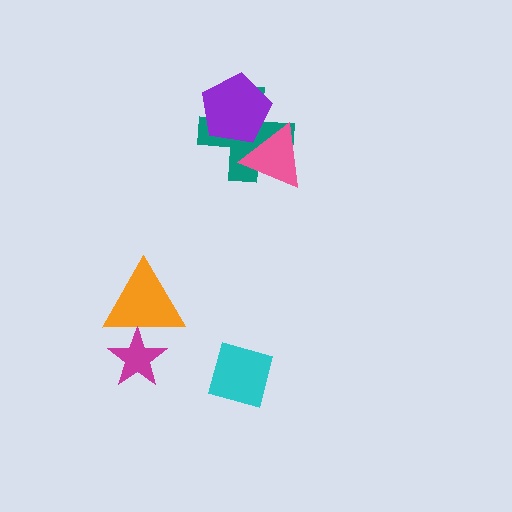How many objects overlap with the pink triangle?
2 objects overlap with the pink triangle.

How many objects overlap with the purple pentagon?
2 objects overlap with the purple pentagon.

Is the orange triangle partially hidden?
Yes, it is partially covered by another shape.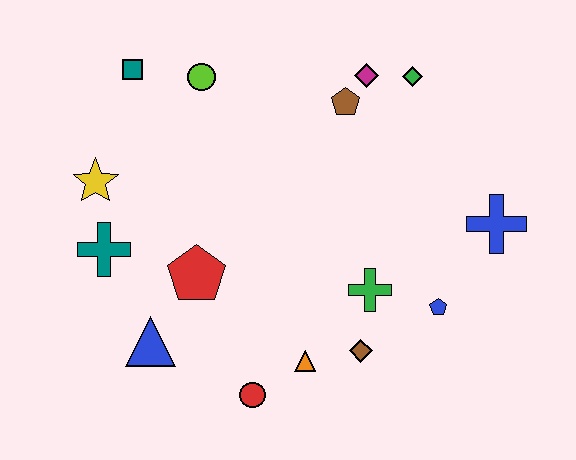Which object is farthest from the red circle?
The green diamond is farthest from the red circle.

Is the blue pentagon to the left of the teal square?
No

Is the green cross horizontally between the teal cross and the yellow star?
No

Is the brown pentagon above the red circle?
Yes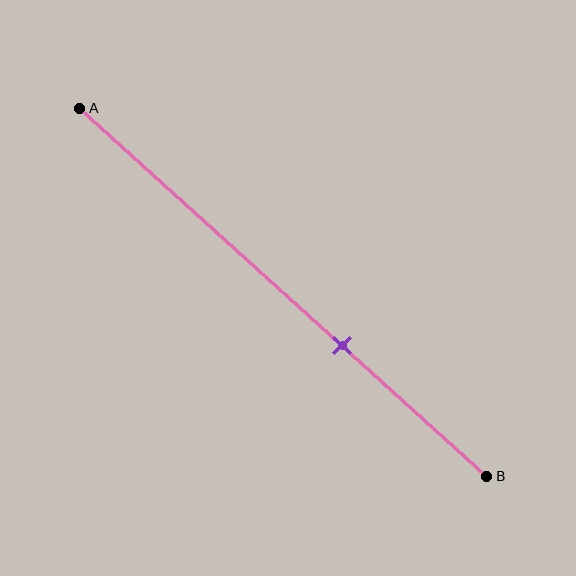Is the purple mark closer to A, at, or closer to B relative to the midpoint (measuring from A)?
The purple mark is closer to point B than the midpoint of segment AB.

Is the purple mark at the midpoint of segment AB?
No, the mark is at about 65% from A, not at the 50% midpoint.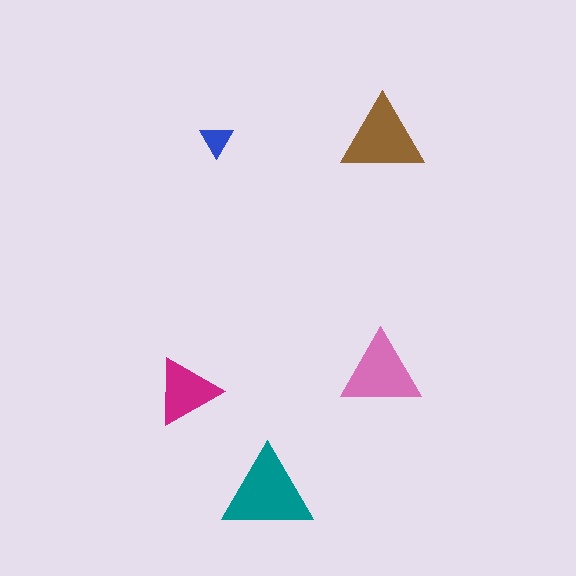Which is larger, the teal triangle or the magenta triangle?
The teal one.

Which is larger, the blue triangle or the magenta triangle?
The magenta one.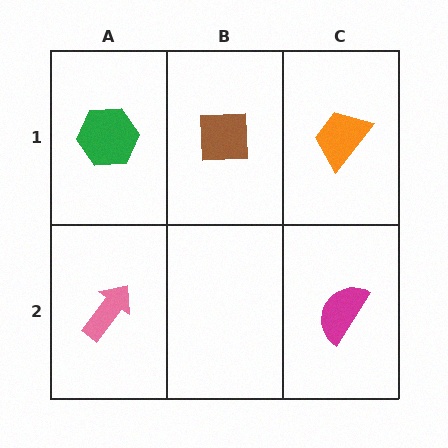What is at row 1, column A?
A green hexagon.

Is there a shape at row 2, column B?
No, that cell is empty.